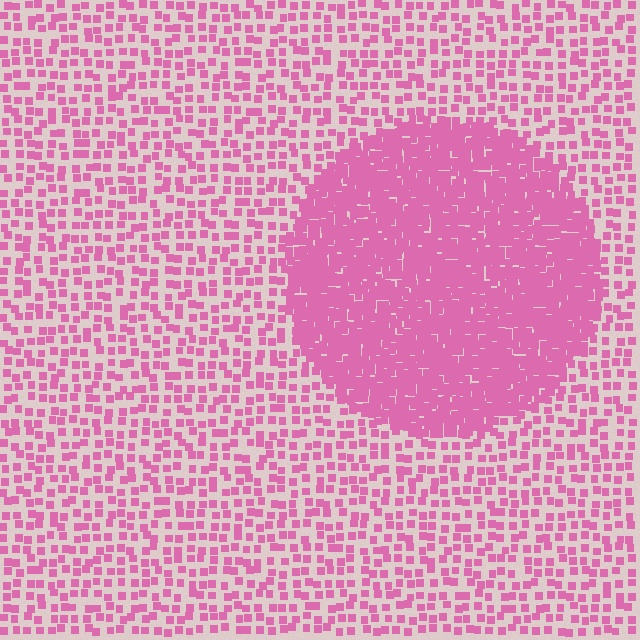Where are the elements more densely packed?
The elements are more densely packed inside the circle boundary.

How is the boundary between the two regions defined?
The boundary is defined by a change in element density (approximately 2.9x ratio). All elements are the same color, size, and shape.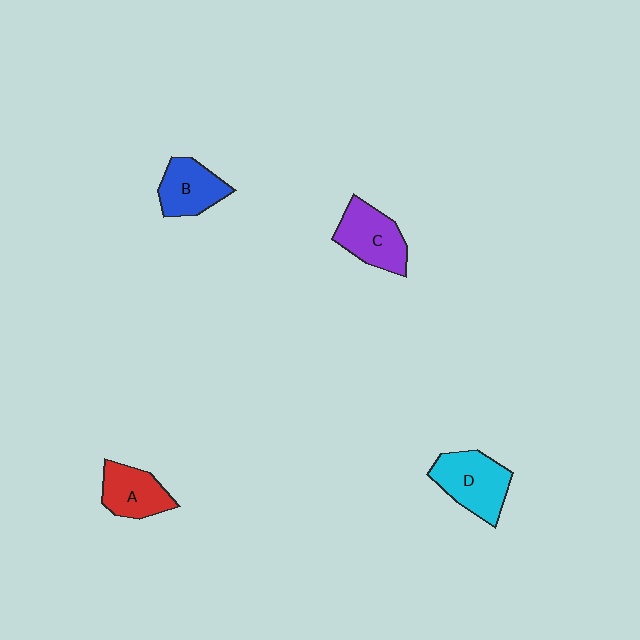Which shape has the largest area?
Shape D (cyan).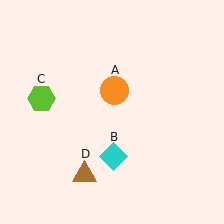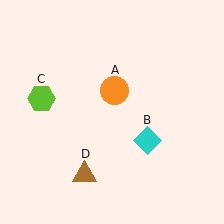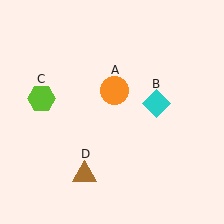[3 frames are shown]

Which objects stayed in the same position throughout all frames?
Orange circle (object A) and lime hexagon (object C) and brown triangle (object D) remained stationary.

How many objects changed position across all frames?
1 object changed position: cyan diamond (object B).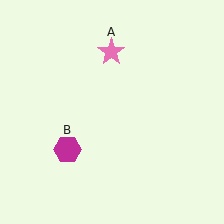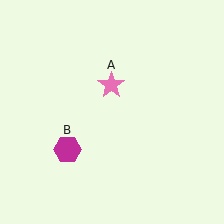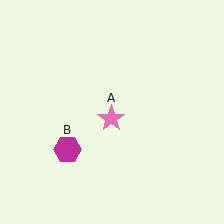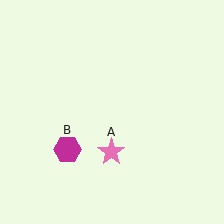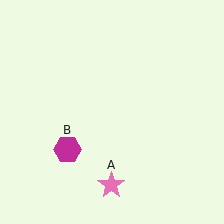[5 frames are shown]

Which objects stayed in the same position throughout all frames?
Magenta hexagon (object B) remained stationary.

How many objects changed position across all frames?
1 object changed position: pink star (object A).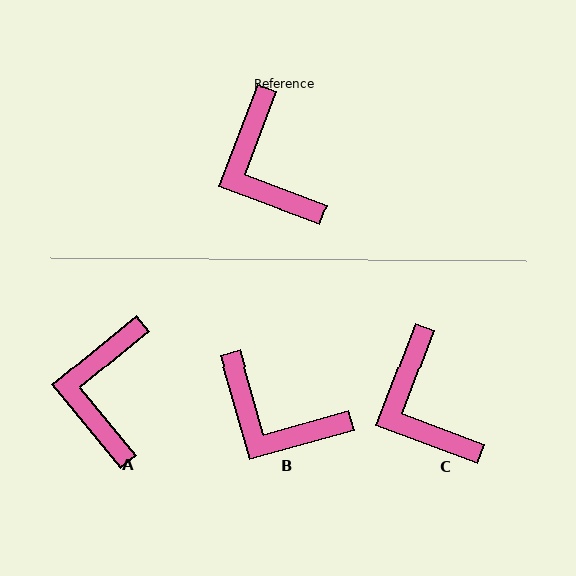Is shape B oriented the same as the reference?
No, it is off by about 37 degrees.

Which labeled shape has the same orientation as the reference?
C.